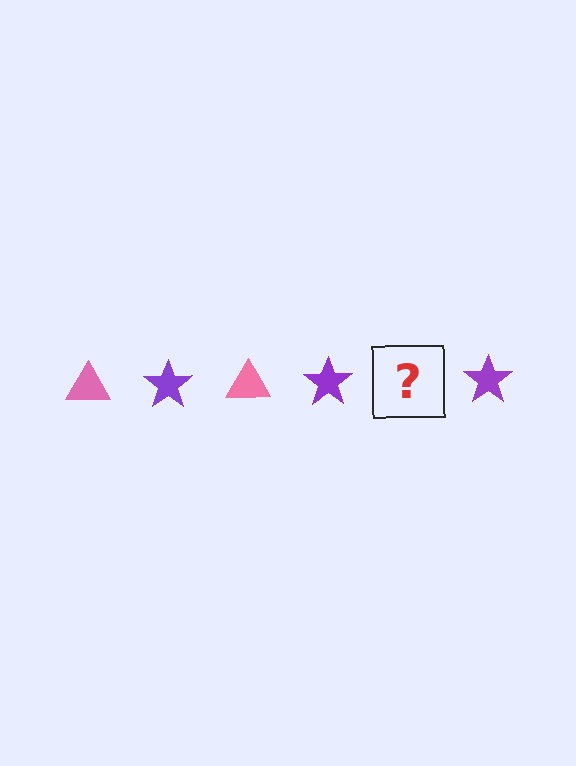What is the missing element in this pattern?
The missing element is a pink triangle.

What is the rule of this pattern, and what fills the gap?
The rule is that the pattern alternates between pink triangle and purple star. The gap should be filled with a pink triangle.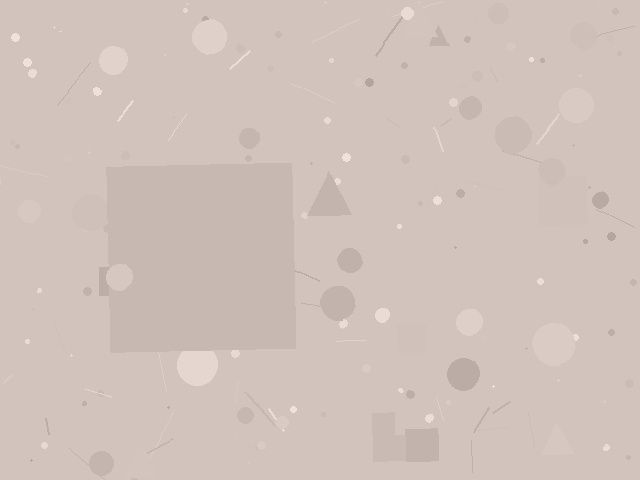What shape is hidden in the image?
A square is hidden in the image.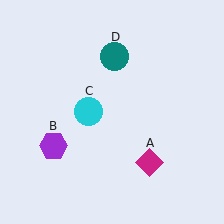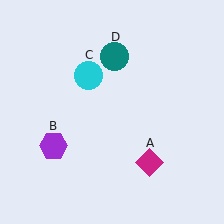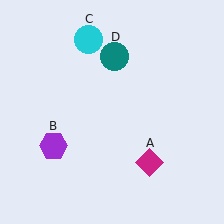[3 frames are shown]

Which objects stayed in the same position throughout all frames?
Magenta diamond (object A) and purple hexagon (object B) and teal circle (object D) remained stationary.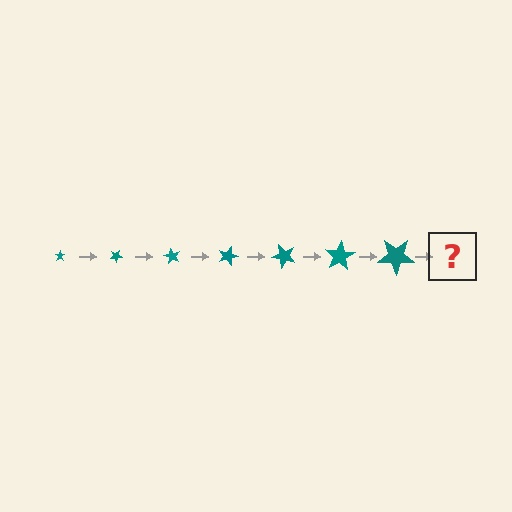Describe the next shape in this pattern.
It should be a star, larger than the previous one and rotated 210 degrees from the start.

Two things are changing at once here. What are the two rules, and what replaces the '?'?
The two rules are that the star grows larger each step and it rotates 30 degrees each step. The '?' should be a star, larger than the previous one and rotated 210 degrees from the start.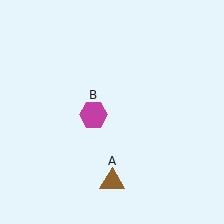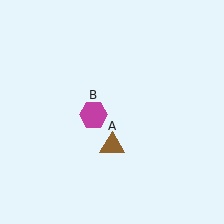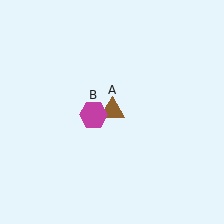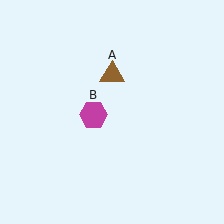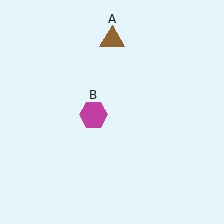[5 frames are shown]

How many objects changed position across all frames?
1 object changed position: brown triangle (object A).